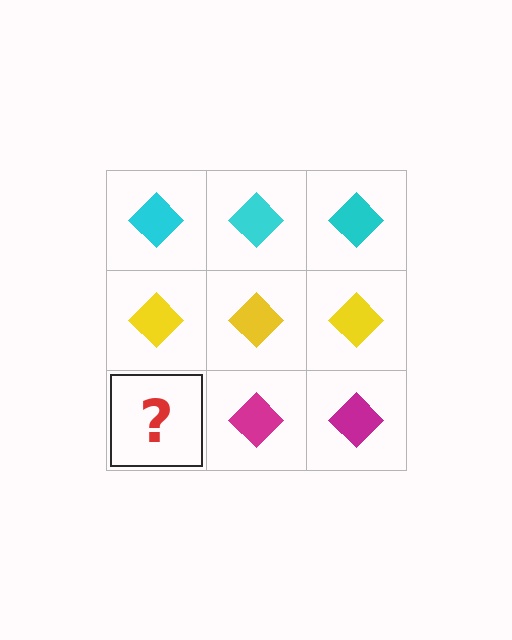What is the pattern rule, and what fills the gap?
The rule is that each row has a consistent color. The gap should be filled with a magenta diamond.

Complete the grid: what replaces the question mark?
The question mark should be replaced with a magenta diamond.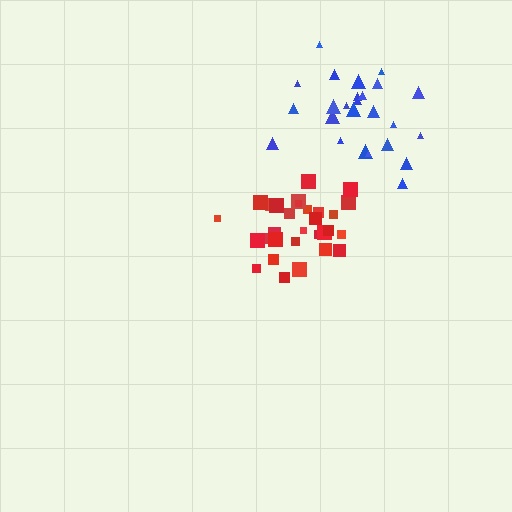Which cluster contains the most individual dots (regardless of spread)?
Red (30).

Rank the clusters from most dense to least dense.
red, blue.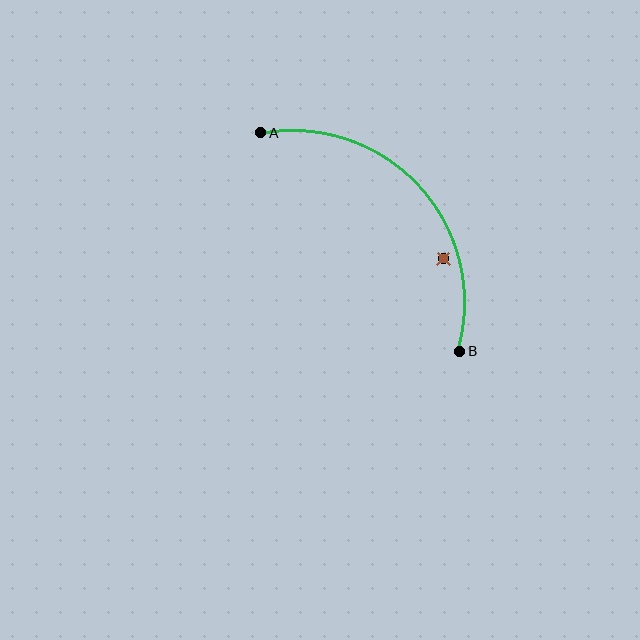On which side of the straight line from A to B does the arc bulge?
The arc bulges above and to the right of the straight line connecting A and B.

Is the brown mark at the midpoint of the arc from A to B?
No — the brown mark does not lie on the arc at all. It sits slightly inside the curve.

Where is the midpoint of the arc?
The arc midpoint is the point on the curve farthest from the straight line joining A and B. It sits above and to the right of that line.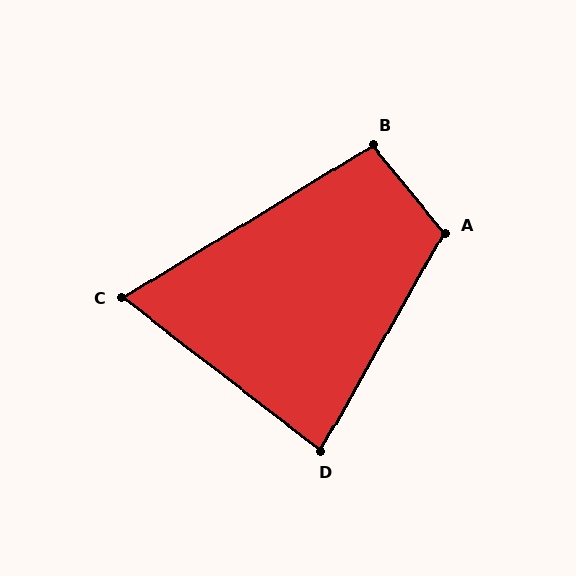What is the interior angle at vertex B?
Approximately 98 degrees (obtuse).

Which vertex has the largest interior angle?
A, at approximately 111 degrees.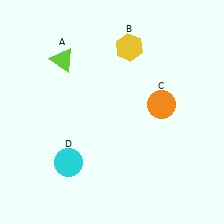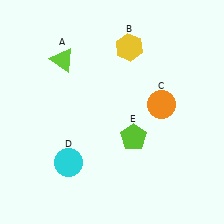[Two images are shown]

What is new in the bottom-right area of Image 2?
A lime pentagon (E) was added in the bottom-right area of Image 2.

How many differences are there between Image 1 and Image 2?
There is 1 difference between the two images.